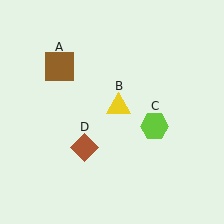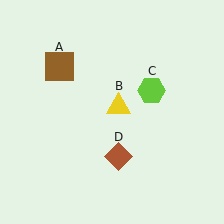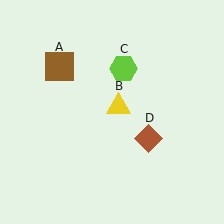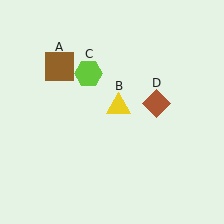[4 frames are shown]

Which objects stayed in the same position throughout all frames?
Brown square (object A) and yellow triangle (object B) remained stationary.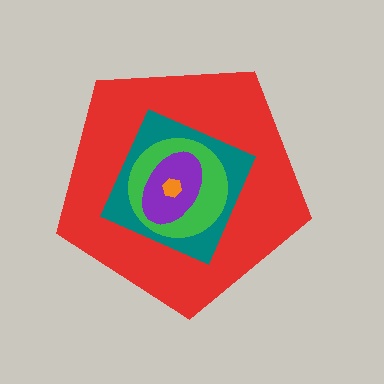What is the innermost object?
The orange hexagon.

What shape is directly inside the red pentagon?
The teal diamond.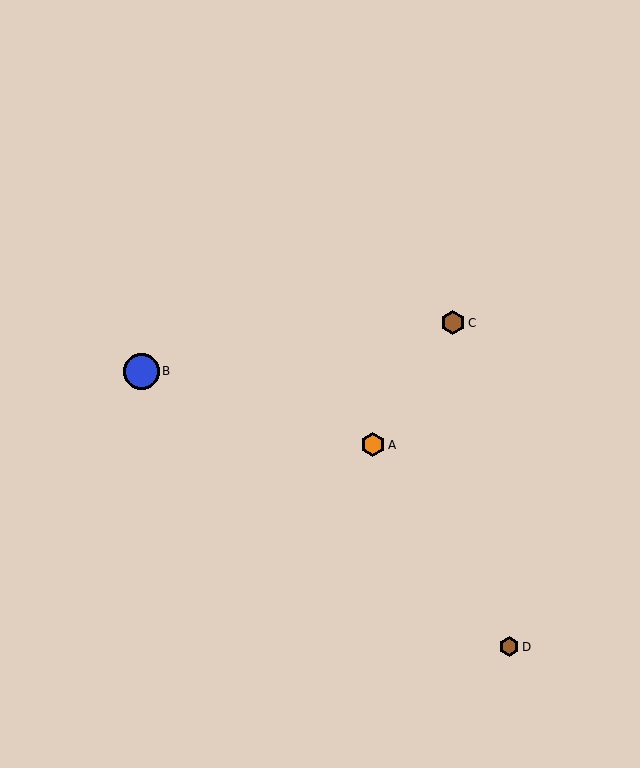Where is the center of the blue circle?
The center of the blue circle is at (141, 371).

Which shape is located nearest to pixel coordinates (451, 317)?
The brown hexagon (labeled C) at (453, 323) is nearest to that location.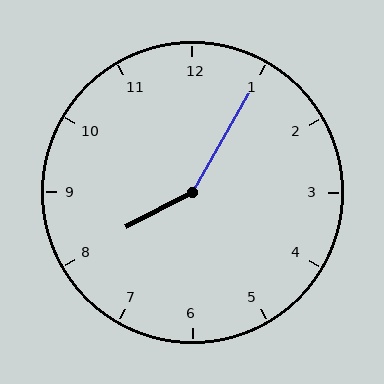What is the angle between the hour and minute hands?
Approximately 148 degrees.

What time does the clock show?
8:05.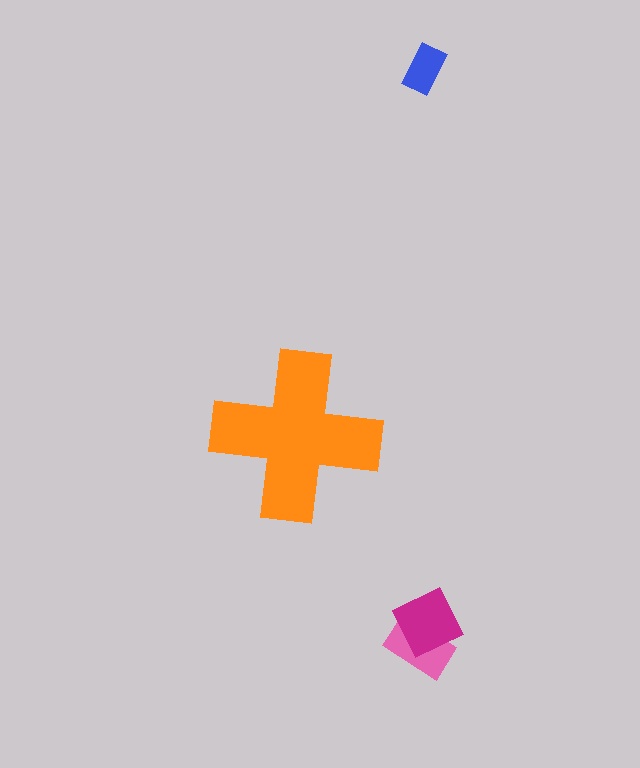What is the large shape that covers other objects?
An orange cross.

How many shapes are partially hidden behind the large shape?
0 shapes are partially hidden.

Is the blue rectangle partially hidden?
No, the blue rectangle is fully visible.